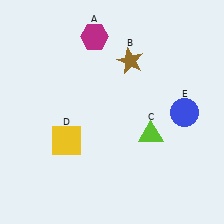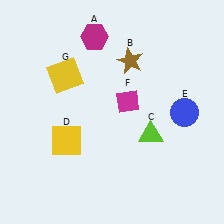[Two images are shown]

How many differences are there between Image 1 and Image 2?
There are 2 differences between the two images.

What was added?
A magenta diamond (F), a yellow square (G) were added in Image 2.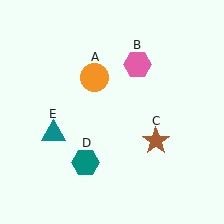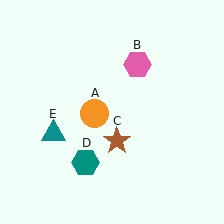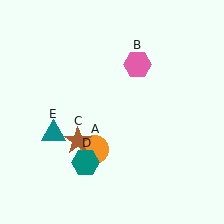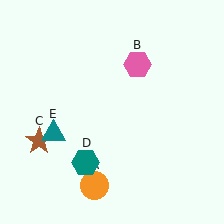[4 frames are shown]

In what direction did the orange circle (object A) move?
The orange circle (object A) moved down.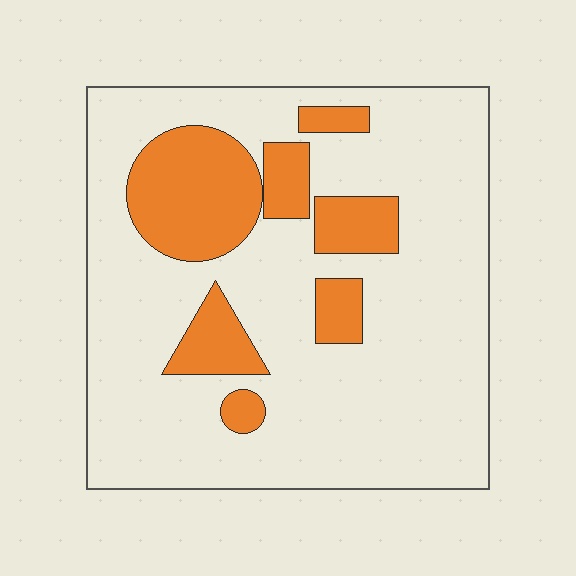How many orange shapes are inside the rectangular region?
7.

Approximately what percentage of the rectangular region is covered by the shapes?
Approximately 20%.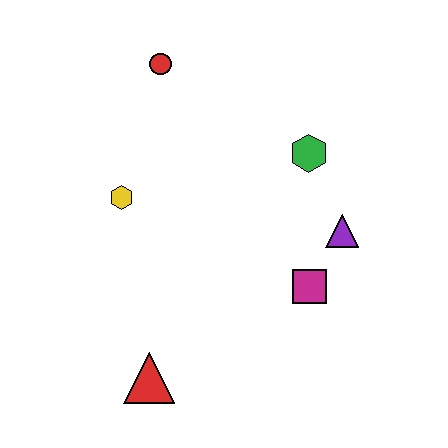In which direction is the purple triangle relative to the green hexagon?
The purple triangle is below the green hexagon.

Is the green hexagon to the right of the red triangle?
Yes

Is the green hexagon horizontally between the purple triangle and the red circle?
Yes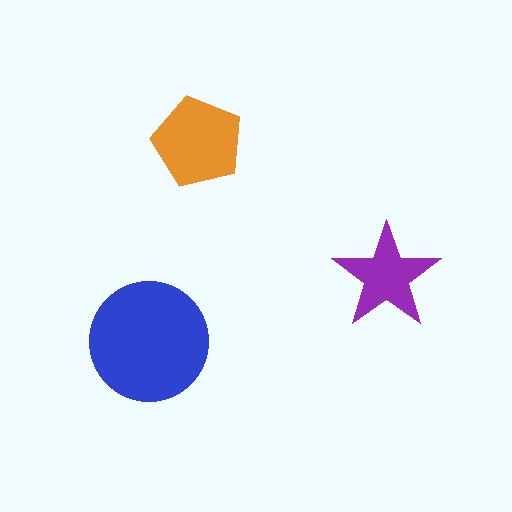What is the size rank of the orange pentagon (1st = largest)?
2nd.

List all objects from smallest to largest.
The purple star, the orange pentagon, the blue circle.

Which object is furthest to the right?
The purple star is rightmost.